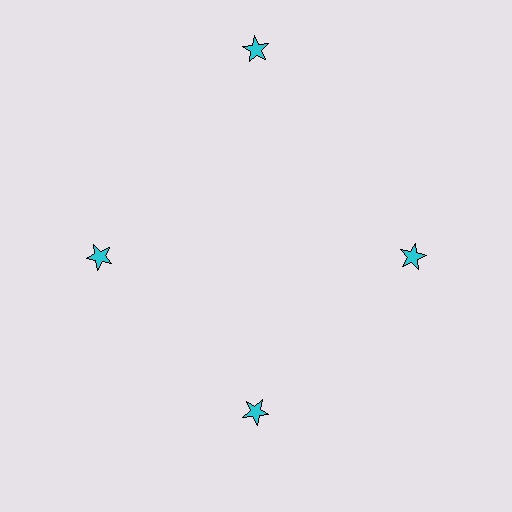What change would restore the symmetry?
The symmetry would be restored by moving it inward, back onto the ring so that all 4 stars sit at equal angles and equal distance from the center.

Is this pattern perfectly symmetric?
No. The 4 cyan stars are arranged in a ring, but one element near the 12 o'clock position is pushed outward from the center, breaking the 4-fold rotational symmetry.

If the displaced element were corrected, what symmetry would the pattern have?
It would have 4-fold rotational symmetry — the pattern would map onto itself every 90 degrees.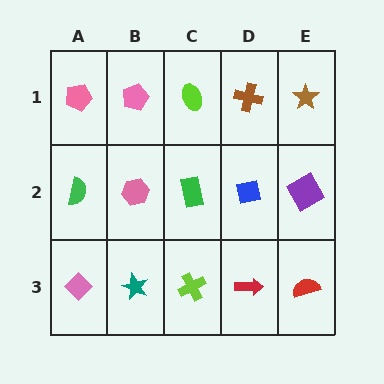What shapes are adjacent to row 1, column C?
A green rectangle (row 2, column C), a pink pentagon (row 1, column B), a brown cross (row 1, column D).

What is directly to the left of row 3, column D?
A lime cross.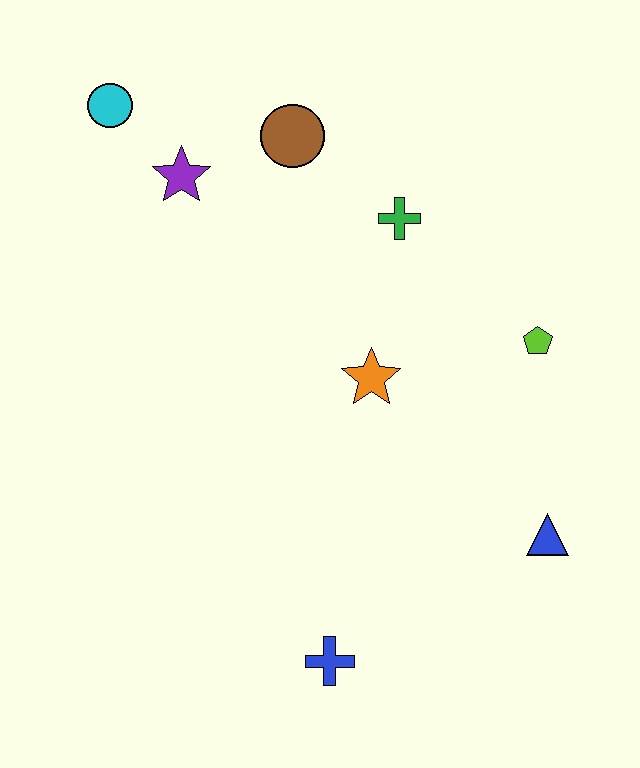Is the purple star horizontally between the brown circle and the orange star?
No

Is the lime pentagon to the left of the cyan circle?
No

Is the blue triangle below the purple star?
Yes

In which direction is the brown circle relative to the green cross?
The brown circle is to the left of the green cross.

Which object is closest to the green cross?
The brown circle is closest to the green cross.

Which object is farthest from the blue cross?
The cyan circle is farthest from the blue cross.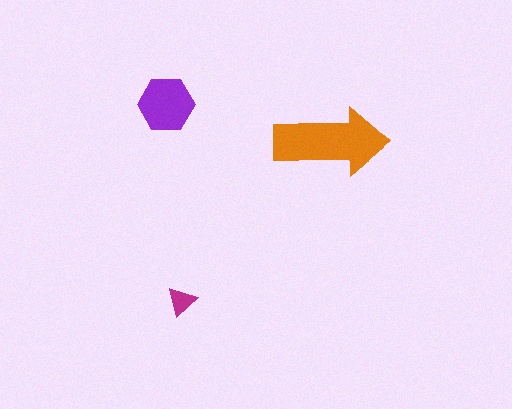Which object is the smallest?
The magenta triangle.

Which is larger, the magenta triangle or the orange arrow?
The orange arrow.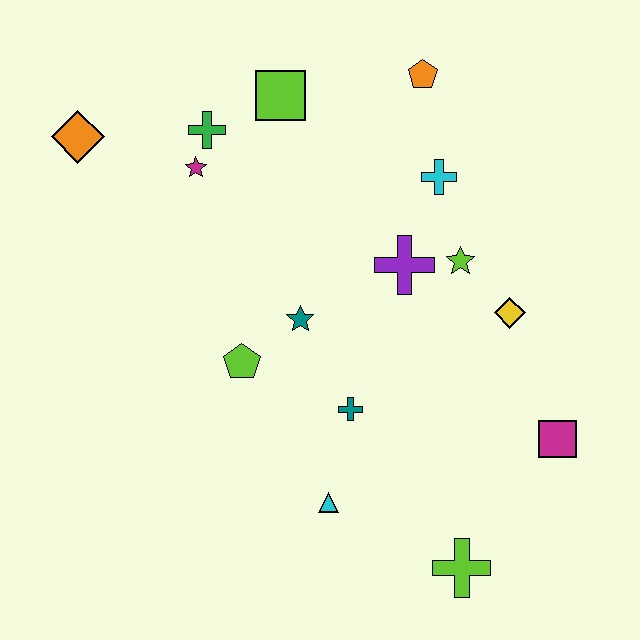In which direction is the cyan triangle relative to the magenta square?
The cyan triangle is to the left of the magenta square.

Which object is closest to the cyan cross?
The lime star is closest to the cyan cross.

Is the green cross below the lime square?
Yes